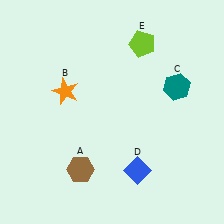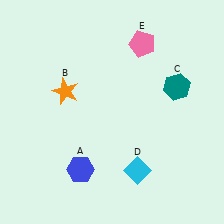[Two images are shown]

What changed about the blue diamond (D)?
In Image 1, D is blue. In Image 2, it changed to cyan.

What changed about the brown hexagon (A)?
In Image 1, A is brown. In Image 2, it changed to blue.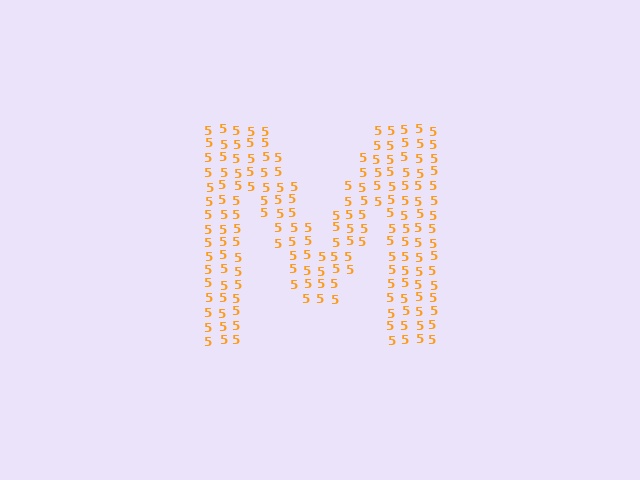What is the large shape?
The large shape is the letter M.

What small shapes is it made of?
It is made of small digit 5's.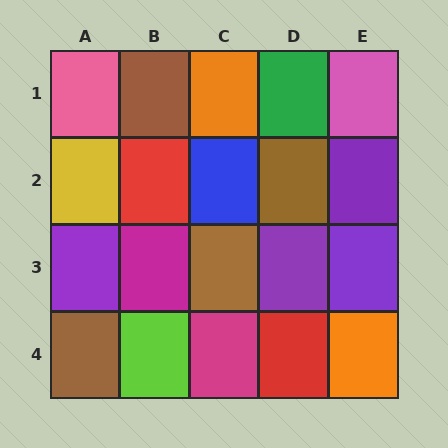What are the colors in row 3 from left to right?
Purple, magenta, brown, purple, purple.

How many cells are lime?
1 cell is lime.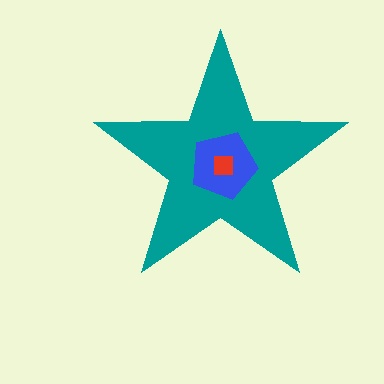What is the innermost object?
The red square.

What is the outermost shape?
The teal star.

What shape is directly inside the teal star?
The blue pentagon.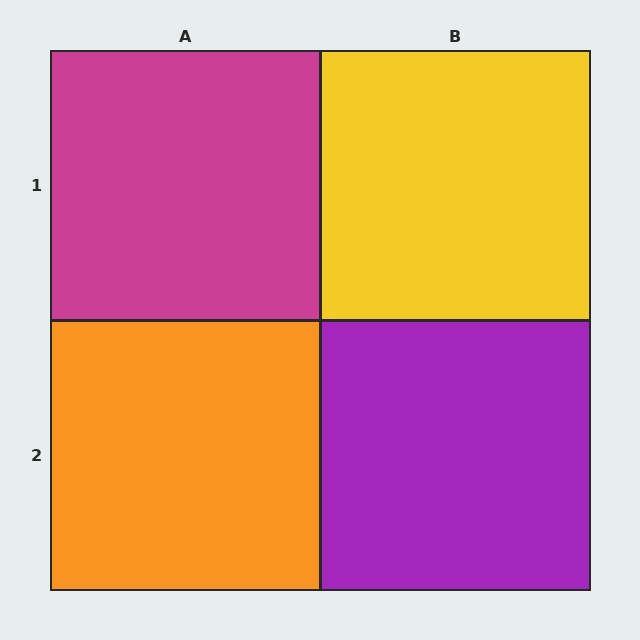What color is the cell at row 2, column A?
Orange.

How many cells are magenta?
1 cell is magenta.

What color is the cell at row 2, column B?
Purple.